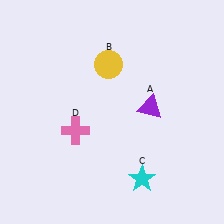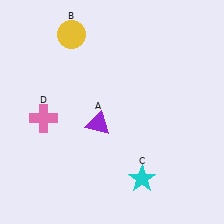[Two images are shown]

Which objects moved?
The objects that moved are: the purple triangle (A), the yellow circle (B), the pink cross (D).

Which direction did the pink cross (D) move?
The pink cross (D) moved left.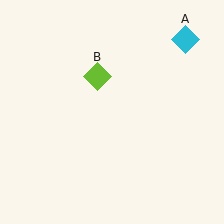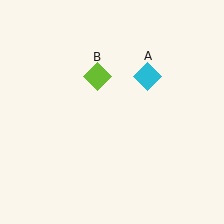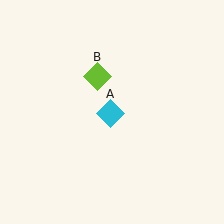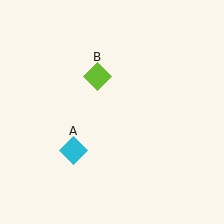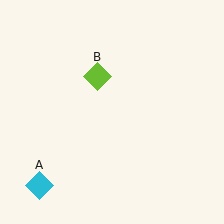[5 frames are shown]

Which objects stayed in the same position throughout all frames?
Lime diamond (object B) remained stationary.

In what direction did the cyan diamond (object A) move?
The cyan diamond (object A) moved down and to the left.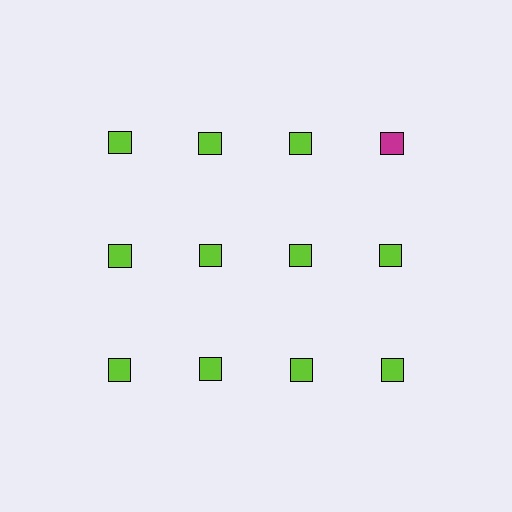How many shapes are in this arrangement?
There are 12 shapes arranged in a grid pattern.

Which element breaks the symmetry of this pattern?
The magenta square in the top row, second from right column breaks the symmetry. All other shapes are lime squares.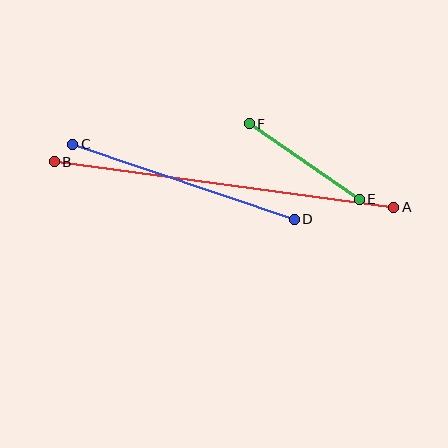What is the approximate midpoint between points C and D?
The midpoint is at approximately (183, 182) pixels.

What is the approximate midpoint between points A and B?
The midpoint is at approximately (224, 184) pixels.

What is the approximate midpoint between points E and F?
The midpoint is at approximately (304, 162) pixels.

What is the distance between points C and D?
The distance is approximately 234 pixels.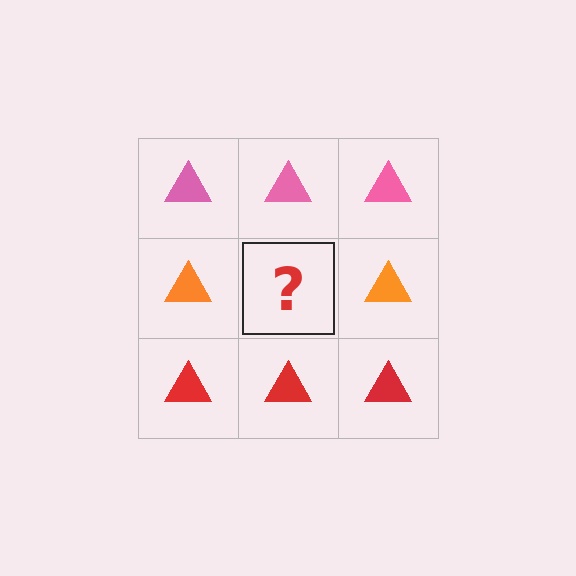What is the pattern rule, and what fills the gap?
The rule is that each row has a consistent color. The gap should be filled with an orange triangle.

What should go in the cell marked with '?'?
The missing cell should contain an orange triangle.